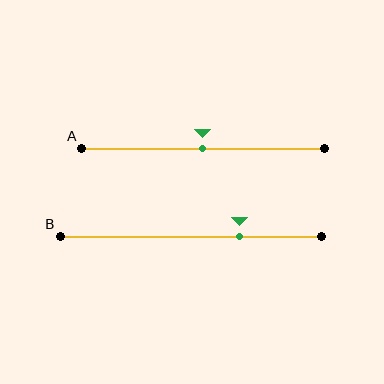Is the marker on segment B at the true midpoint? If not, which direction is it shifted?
No, the marker on segment B is shifted to the right by about 19% of the segment length.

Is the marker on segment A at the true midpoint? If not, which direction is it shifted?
Yes, the marker on segment A is at the true midpoint.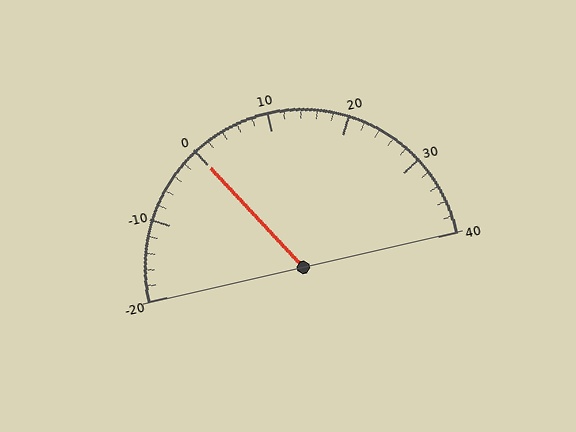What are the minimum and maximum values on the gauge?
The gauge ranges from -20 to 40.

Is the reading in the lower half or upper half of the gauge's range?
The reading is in the lower half of the range (-20 to 40).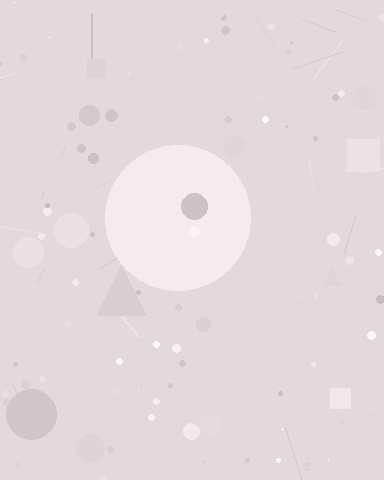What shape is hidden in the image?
A circle is hidden in the image.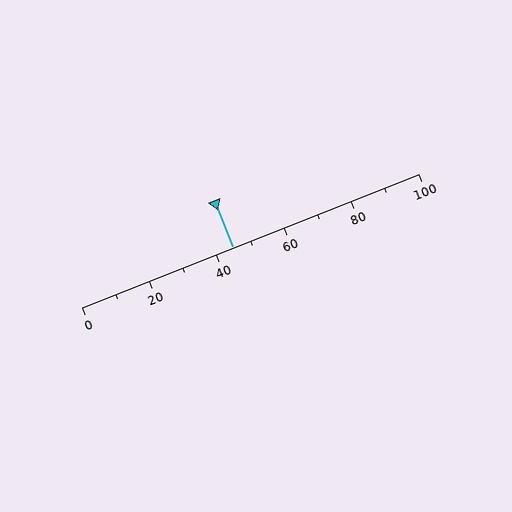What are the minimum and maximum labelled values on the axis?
The axis runs from 0 to 100.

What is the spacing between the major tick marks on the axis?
The major ticks are spaced 20 apart.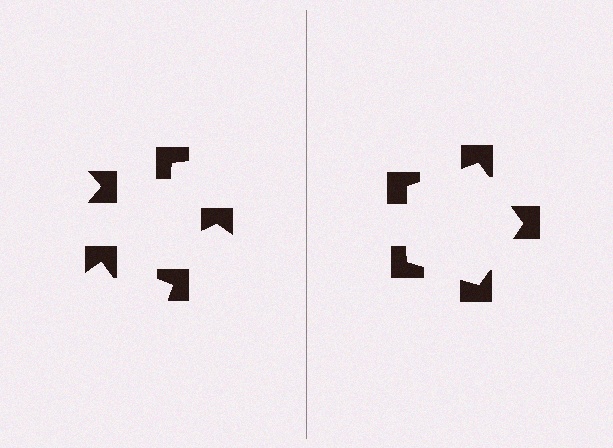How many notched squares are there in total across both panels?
10 — 5 on each side.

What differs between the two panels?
The notched squares are positioned identically on both sides; only the wedge orientations differ. On the right they align to a pentagon; on the left they are misaligned.